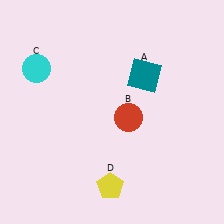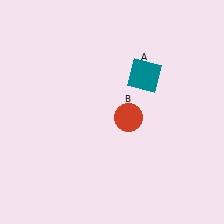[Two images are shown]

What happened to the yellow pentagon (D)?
The yellow pentagon (D) was removed in Image 2. It was in the bottom-left area of Image 1.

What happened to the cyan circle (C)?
The cyan circle (C) was removed in Image 2. It was in the top-left area of Image 1.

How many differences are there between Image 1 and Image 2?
There are 2 differences between the two images.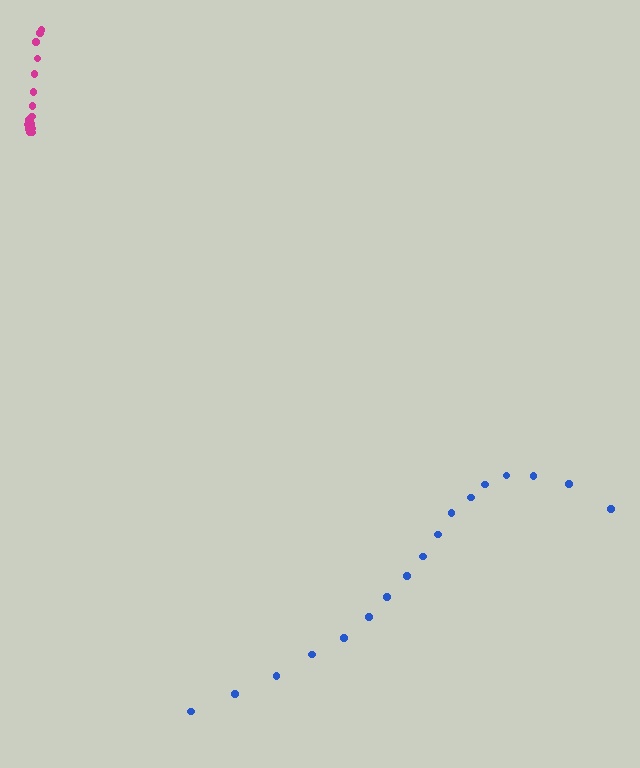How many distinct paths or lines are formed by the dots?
There are 2 distinct paths.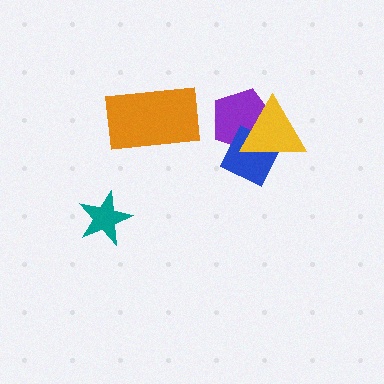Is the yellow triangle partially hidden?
No, no other shape covers it.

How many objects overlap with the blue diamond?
2 objects overlap with the blue diamond.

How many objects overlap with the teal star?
0 objects overlap with the teal star.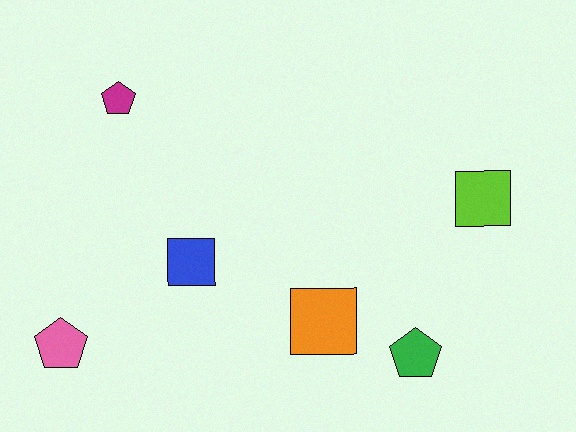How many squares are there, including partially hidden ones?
There are 3 squares.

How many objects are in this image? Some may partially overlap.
There are 6 objects.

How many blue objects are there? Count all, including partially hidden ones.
There is 1 blue object.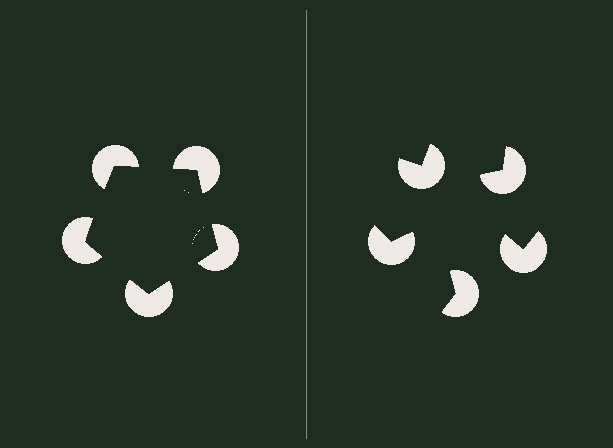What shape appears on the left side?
An illusory pentagon.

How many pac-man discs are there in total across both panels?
10 — 5 on each side.